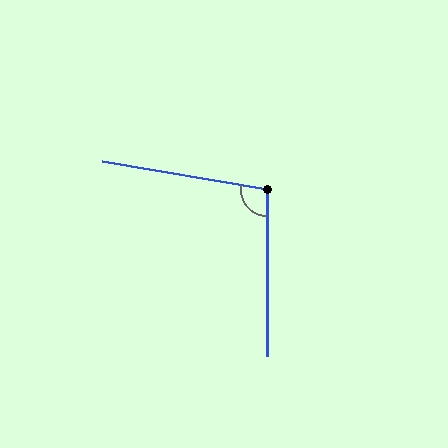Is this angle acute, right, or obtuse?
It is obtuse.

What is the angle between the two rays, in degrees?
Approximately 100 degrees.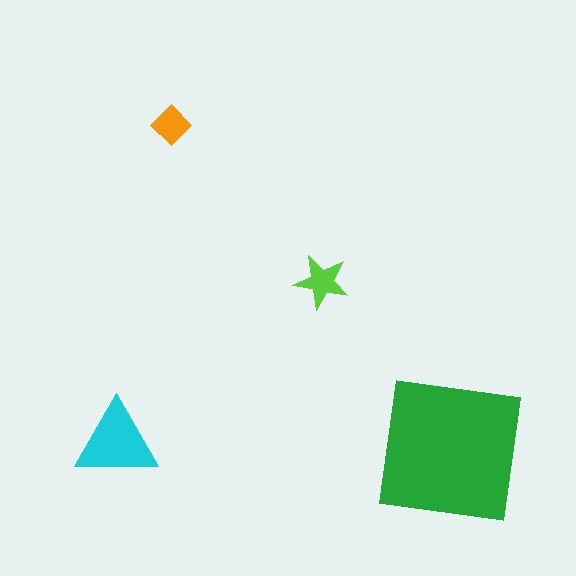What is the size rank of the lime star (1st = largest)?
3rd.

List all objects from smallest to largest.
The orange diamond, the lime star, the cyan triangle, the green square.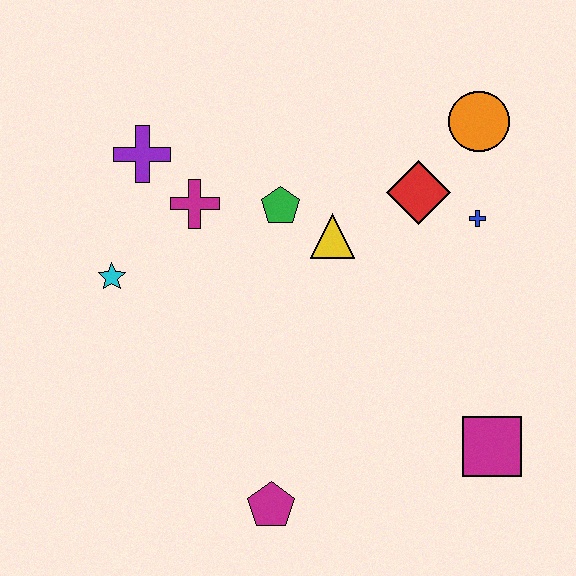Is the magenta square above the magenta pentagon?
Yes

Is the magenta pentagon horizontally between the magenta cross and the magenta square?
Yes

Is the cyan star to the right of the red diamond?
No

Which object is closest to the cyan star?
The magenta cross is closest to the cyan star.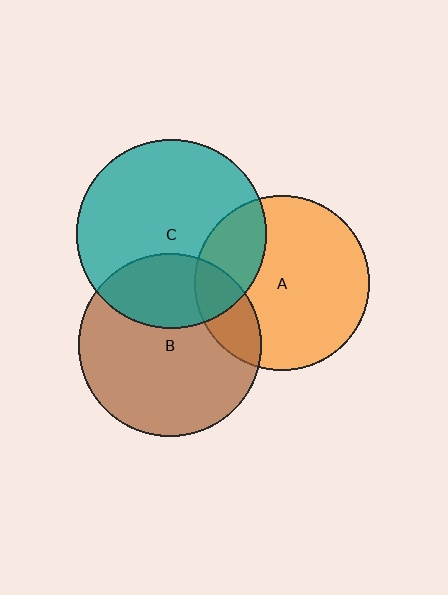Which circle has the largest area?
Circle C (teal).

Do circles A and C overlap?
Yes.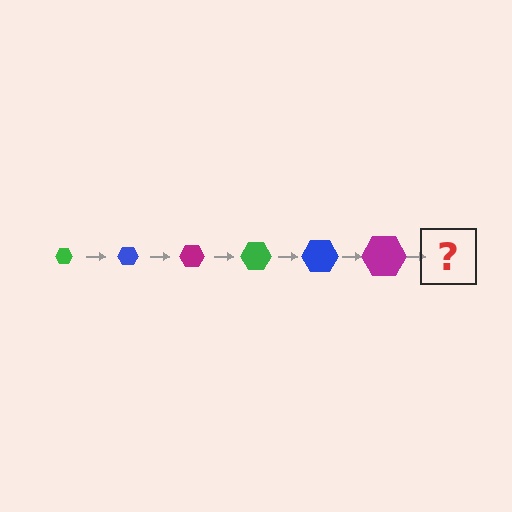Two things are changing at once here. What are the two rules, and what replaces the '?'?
The two rules are that the hexagon grows larger each step and the color cycles through green, blue, and magenta. The '?' should be a green hexagon, larger than the previous one.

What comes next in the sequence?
The next element should be a green hexagon, larger than the previous one.